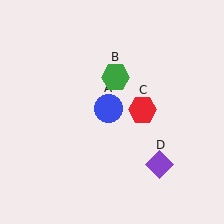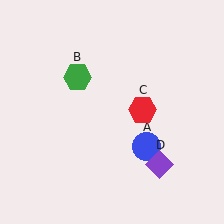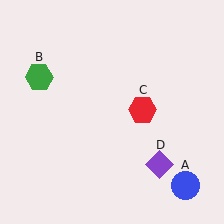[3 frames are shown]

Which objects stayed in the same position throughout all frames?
Red hexagon (object C) and purple diamond (object D) remained stationary.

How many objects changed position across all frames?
2 objects changed position: blue circle (object A), green hexagon (object B).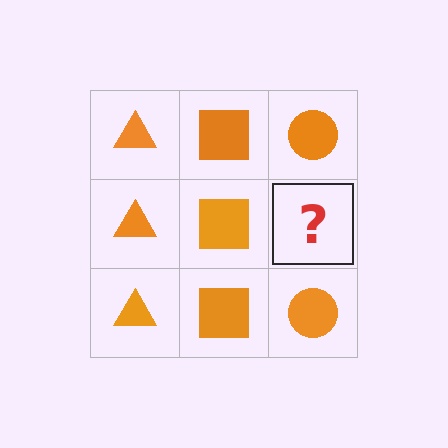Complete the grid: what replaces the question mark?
The question mark should be replaced with an orange circle.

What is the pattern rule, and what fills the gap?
The rule is that each column has a consistent shape. The gap should be filled with an orange circle.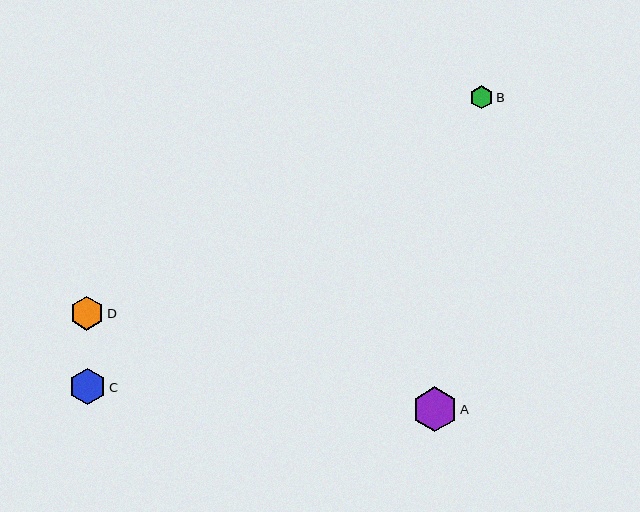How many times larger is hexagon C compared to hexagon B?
Hexagon C is approximately 1.6 times the size of hexagon B.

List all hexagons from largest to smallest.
From largest to smallest: A, C, D, B.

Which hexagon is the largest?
Hexagon A is the largest with a size of approximately 45 pixels.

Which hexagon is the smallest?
Hexagon B is the smallest with a size of approximately 23 pixels.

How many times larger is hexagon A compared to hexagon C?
Hexagon A is approximately 1.2 times the size of hexagon C.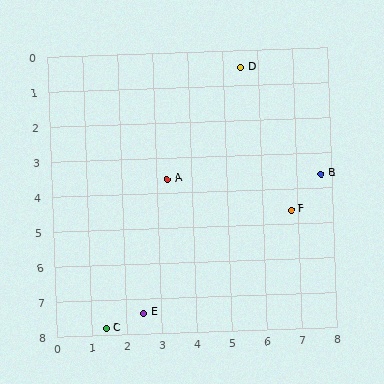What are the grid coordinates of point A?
Point A is at approximately (3.3, 3.6).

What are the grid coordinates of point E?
Point E is at approximately (2.5, 7.4).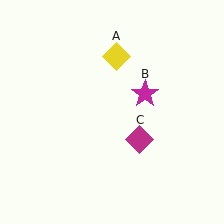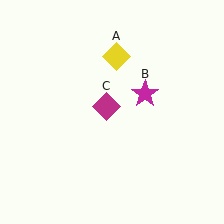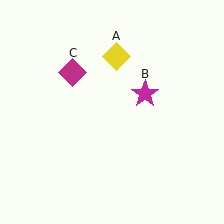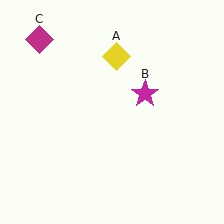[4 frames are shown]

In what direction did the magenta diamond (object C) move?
The magenta diamond (object C) moved up and to the left.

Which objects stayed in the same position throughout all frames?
Yellow diamond (object A) and magenta star (object B) remained stationary.